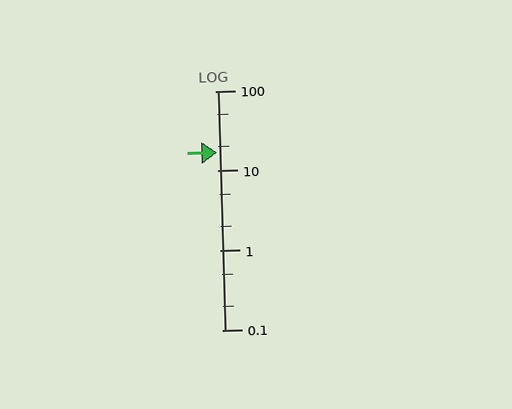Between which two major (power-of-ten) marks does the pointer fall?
The pointer is between 10 and 100.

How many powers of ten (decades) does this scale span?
The scale spans 3 decades, from 0.1 to 100.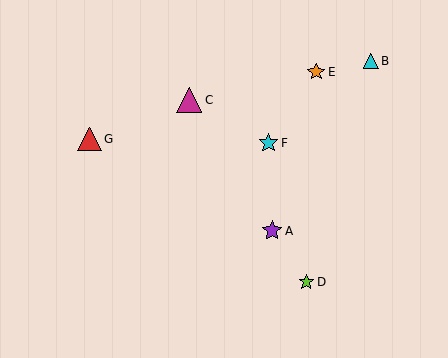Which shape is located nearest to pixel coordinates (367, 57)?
The cyan triangle (labeled B) at (371, 61) is nearest to that location.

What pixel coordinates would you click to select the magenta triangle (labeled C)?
Click at (189, 100) to select the magenta triangle C.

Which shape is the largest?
The magenta triangle (labeled C) is the largest.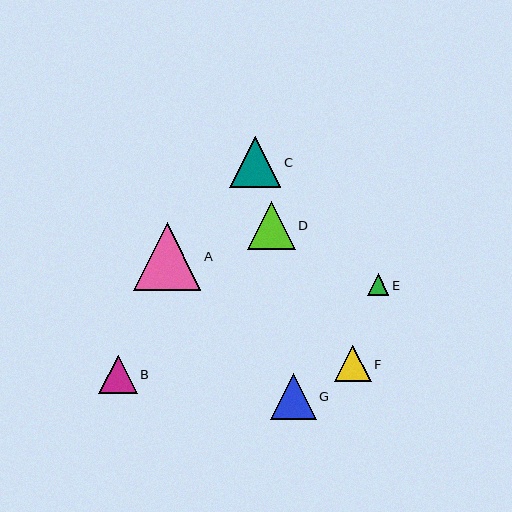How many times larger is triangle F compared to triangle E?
Triangle F is approximately 1.7 times the size of triangle E.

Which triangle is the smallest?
Triangle E is the smallest with a size of approximately 22 pixels.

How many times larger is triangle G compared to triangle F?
Triangle G is approximately 1.2 times the size of triangle F.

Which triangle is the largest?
Triangle A is the largest with a size of approximately 68 pixels.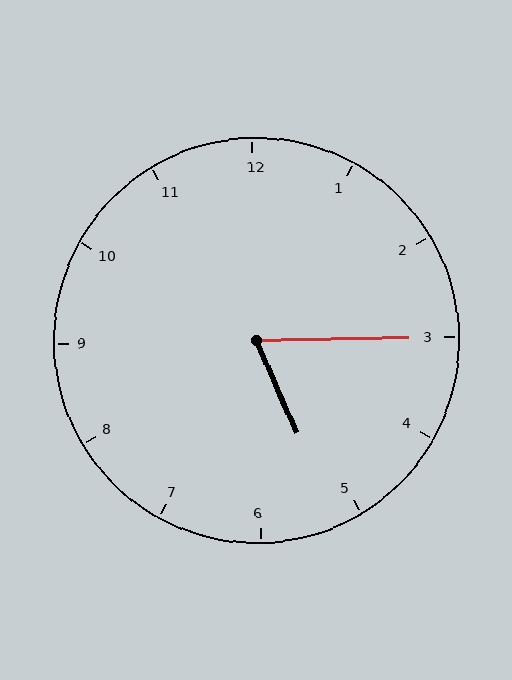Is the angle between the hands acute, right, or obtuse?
It is acute.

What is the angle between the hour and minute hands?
Approximately 68 degrees.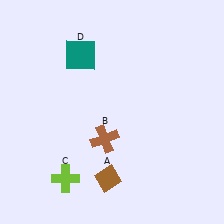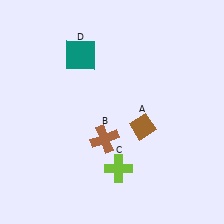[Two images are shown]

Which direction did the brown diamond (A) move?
The brown diamond (A) moved up.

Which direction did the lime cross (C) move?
The lime cross (C) moved right.